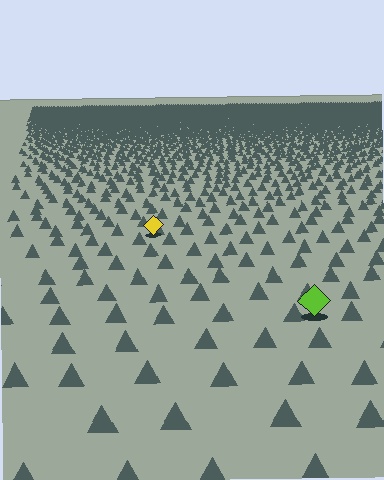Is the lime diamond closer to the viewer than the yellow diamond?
Yes. The lime diamond is closer — you can tell from the texture gradient: the ground texture is coarser near it.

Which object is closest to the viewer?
The lime diamond is closest. The texture marks near it are larger and more spread out.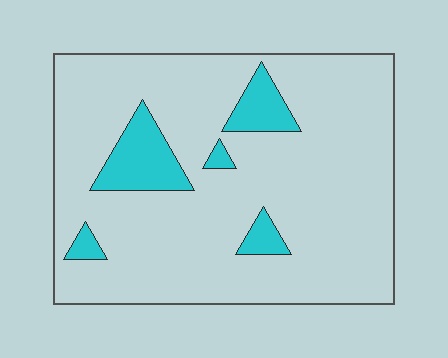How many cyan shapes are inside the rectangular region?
5.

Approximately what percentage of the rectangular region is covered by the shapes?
Approximately 10%.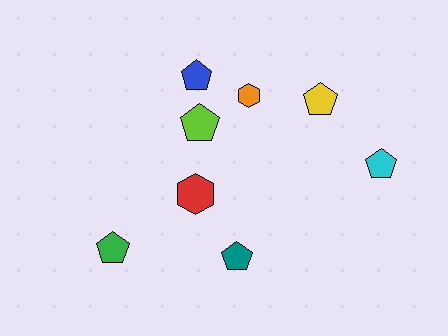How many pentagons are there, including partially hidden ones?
There are 6 pentagons.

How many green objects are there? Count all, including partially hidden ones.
There is 1 green object.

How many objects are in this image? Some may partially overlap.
There are 8 objects.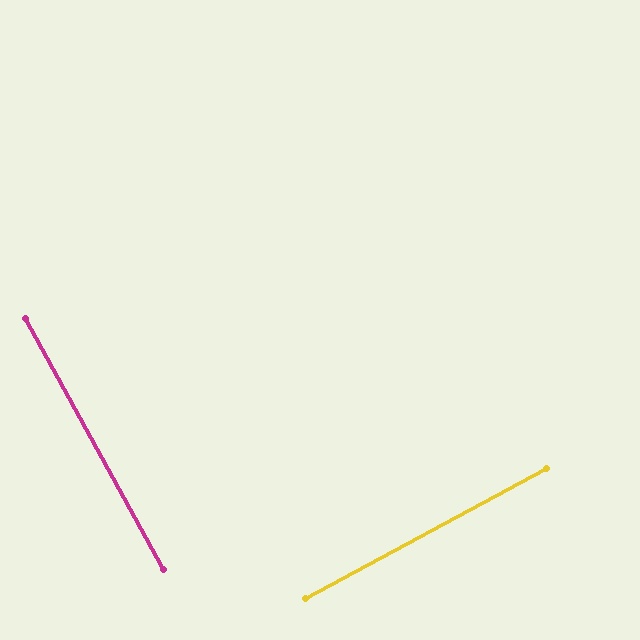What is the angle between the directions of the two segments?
Approximately 89 degrees.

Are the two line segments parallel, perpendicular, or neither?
Perpendicular — they meet at approximately 89°.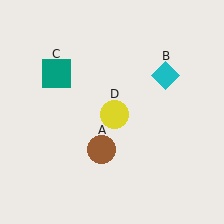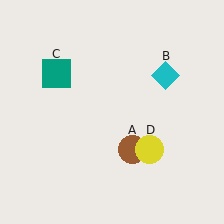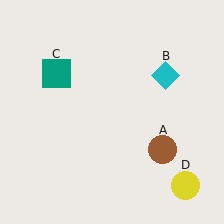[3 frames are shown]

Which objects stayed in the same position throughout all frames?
Cyan diamond (object B) and teal square (object C) remained stationary.